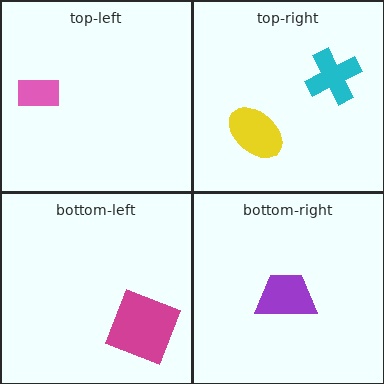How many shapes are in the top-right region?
2.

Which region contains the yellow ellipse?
The top-right region.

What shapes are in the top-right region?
The yellow ellipse, the cyan cross.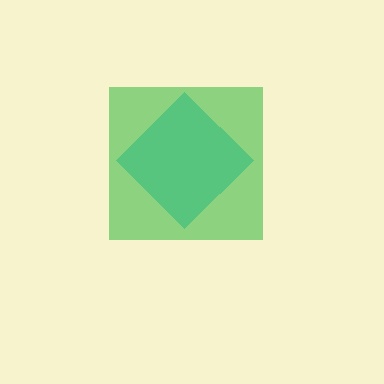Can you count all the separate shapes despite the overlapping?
Yes, there are 2 separate shapes.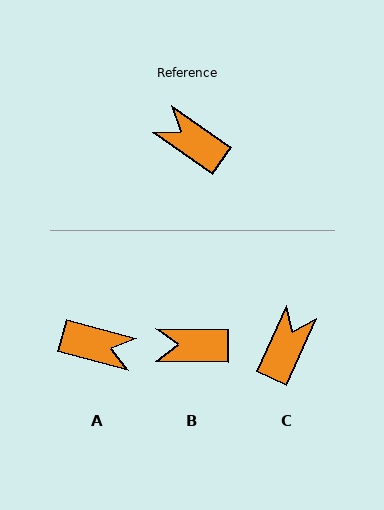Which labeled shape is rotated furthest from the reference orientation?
A, about 159 degrees away.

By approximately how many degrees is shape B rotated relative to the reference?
Approximately 34 degrees counter-clockwise.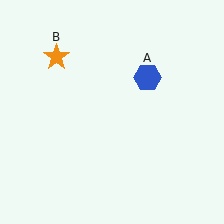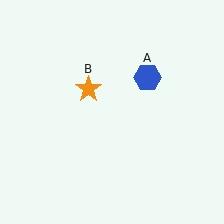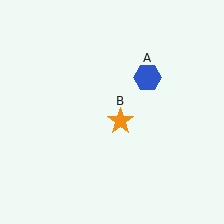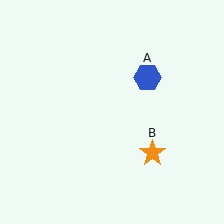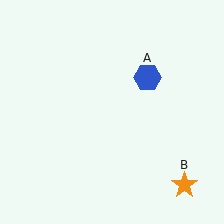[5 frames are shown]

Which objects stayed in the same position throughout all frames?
Blue hexagon (object A) remained stationary.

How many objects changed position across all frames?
1 object changed position: orange star (object B).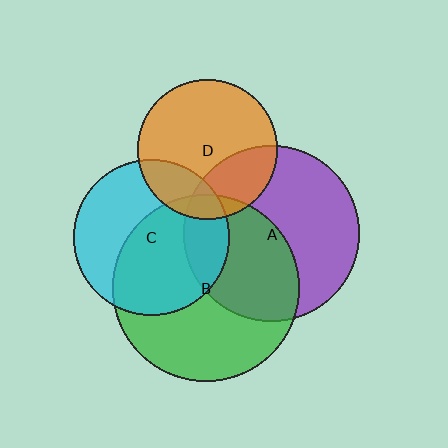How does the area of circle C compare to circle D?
Approximately 1.3 times.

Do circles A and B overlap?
Yes.